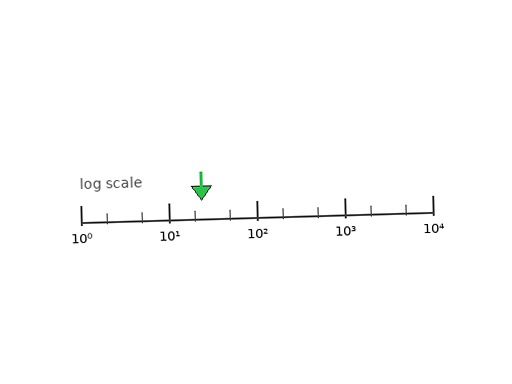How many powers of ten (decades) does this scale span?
The scale spans 4 decades, from 1 to 10000.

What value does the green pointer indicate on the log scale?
The pointer indicates approximately 24.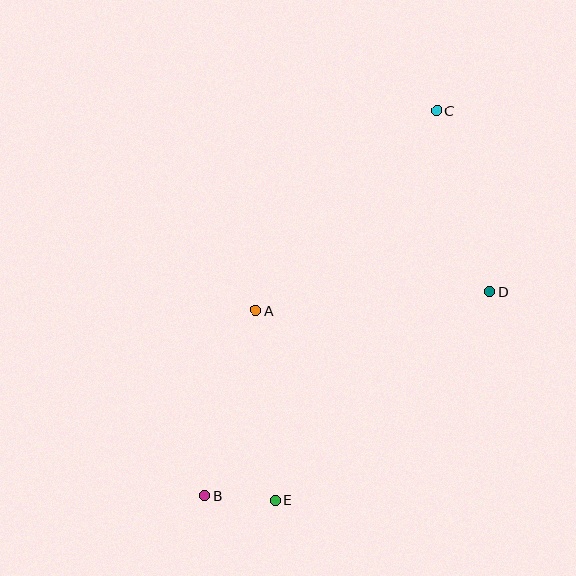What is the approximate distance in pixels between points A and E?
The distance between A and E is approximately 191 pixels.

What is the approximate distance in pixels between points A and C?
The distance between A and C is approximately 270 pixels.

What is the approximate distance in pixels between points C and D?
The distance between C and D is approximately 188 pixels.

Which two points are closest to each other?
Points B and E are closest to each other.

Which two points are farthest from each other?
Points B and C are farthest from each other.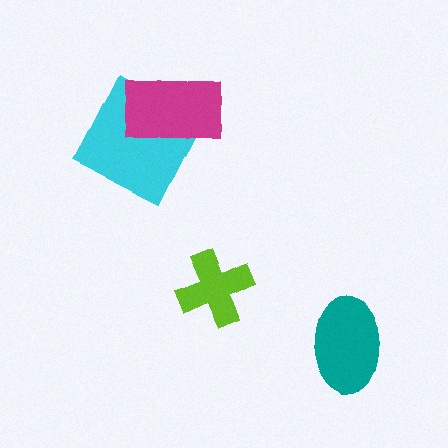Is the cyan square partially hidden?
Yes, it is partially covered by another shape.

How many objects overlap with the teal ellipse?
0 objects overlap with the teal ellipse.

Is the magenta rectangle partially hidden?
No, no other shape covers it.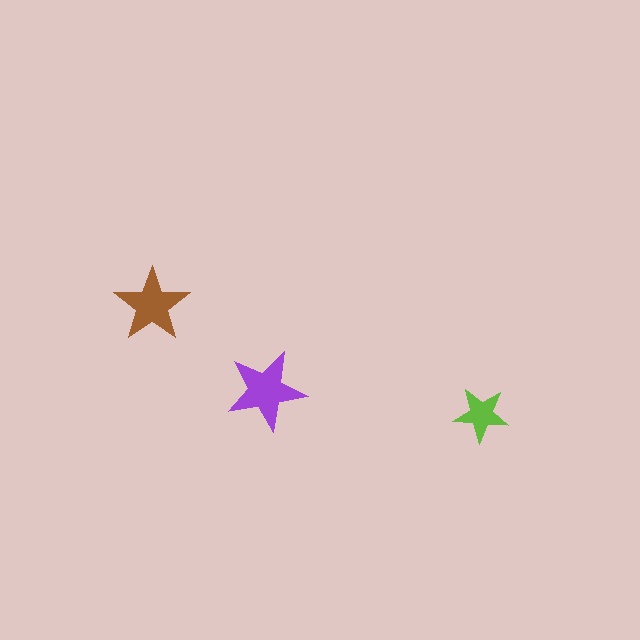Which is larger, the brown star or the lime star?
The brown one.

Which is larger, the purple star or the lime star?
The purple one.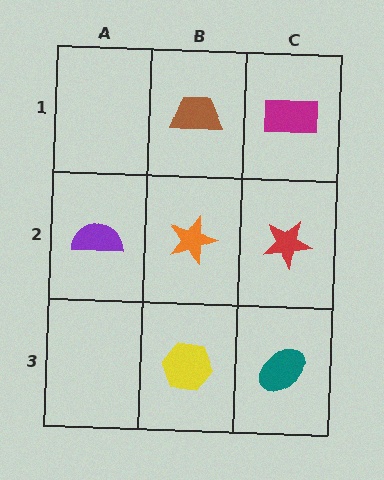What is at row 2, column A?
A purple semicircle.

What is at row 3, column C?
A teal ellipse.